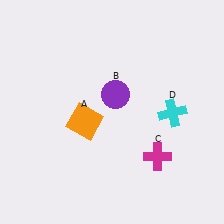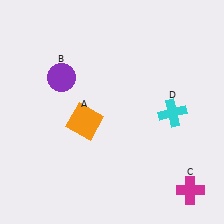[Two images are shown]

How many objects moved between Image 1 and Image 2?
2 objects moved between the two images.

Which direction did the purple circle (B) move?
The purple circle (B) moved left.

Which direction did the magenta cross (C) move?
The magenta cross (C) moved down.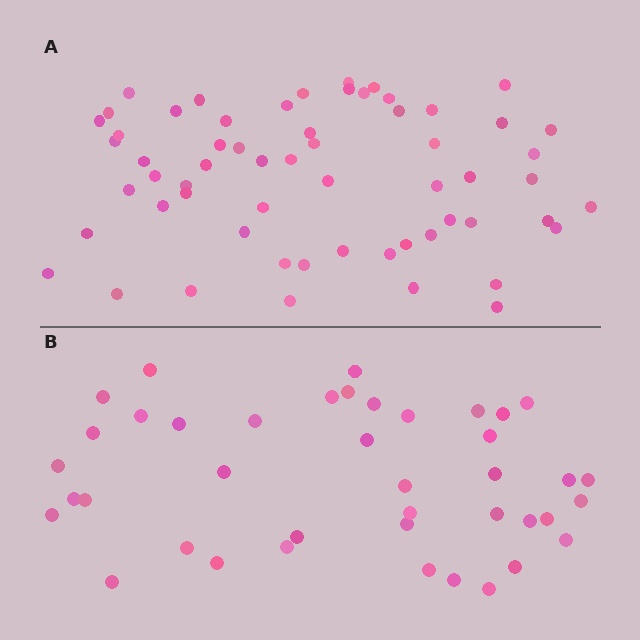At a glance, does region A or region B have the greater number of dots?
Region A (the top region) has more dots.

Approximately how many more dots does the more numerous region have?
Region A has approximately 20 more dots than region B.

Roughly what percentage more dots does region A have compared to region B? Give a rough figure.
About 45% more.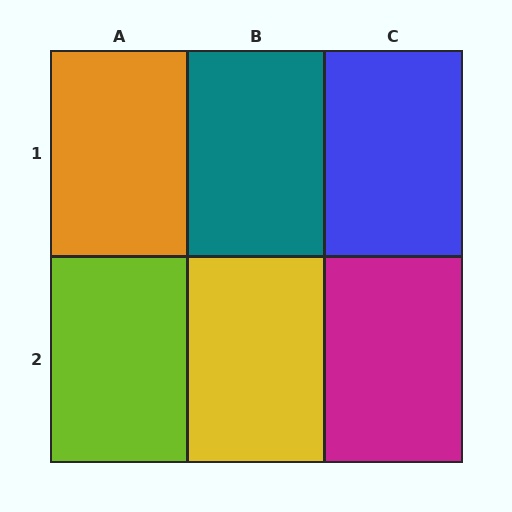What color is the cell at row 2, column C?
Magenta.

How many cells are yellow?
1 cell is yellow.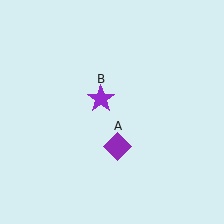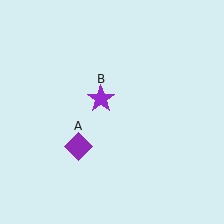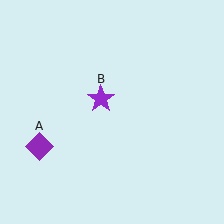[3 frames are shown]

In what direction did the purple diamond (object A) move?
The purple diamond (object A) moved left.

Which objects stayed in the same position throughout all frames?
Purple star (object B) remained stationary.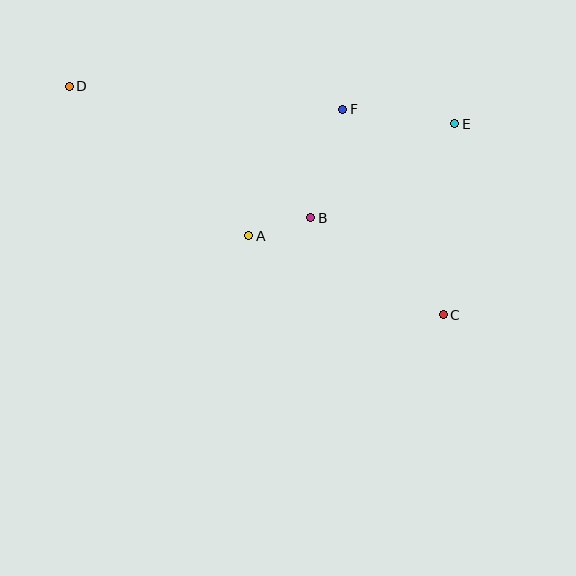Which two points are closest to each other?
Points A and B are closest to each other.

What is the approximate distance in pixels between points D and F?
The distance between D and F is approximately 275 pixels.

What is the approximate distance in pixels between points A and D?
The distance between A and D is approximately 234 pixels.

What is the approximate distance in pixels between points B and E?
The distance between B and E is approximately 172 pixels.